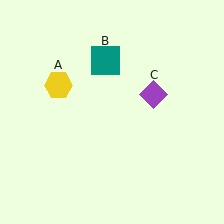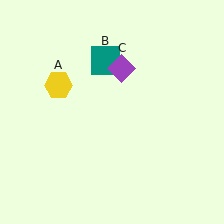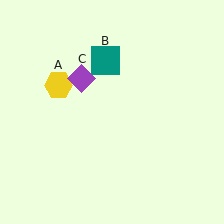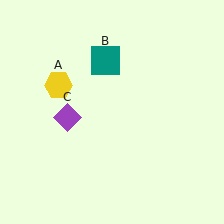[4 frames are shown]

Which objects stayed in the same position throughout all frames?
Yellow hexagon (object A) and teal square (object B) remained stationary.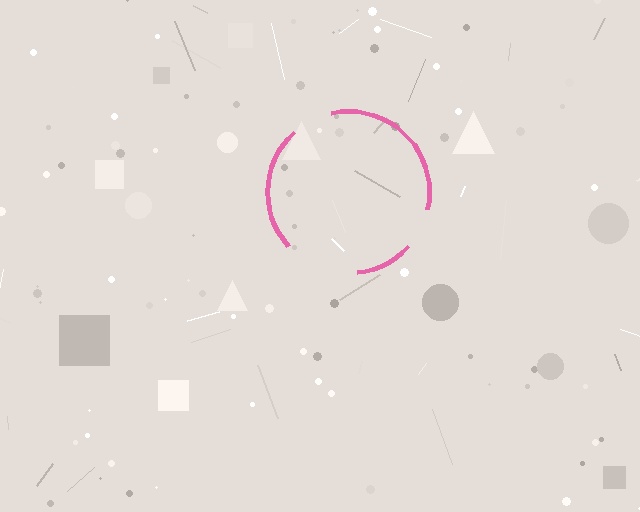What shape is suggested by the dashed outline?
The dashed outline suggests a circle.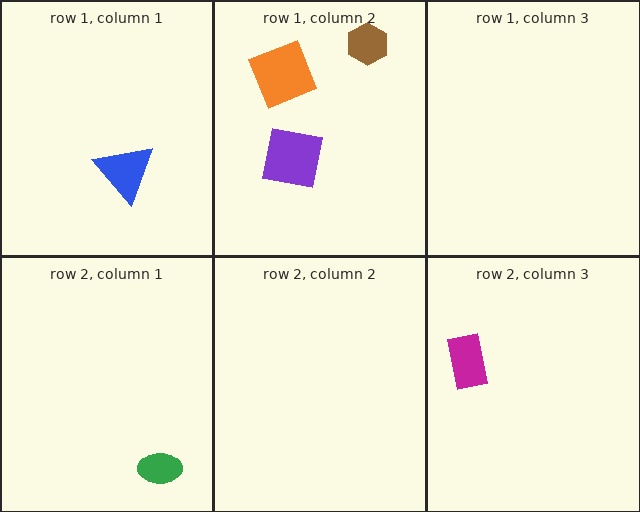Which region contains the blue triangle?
The row 1, column 1 region.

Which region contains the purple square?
The row 1, column 2 region.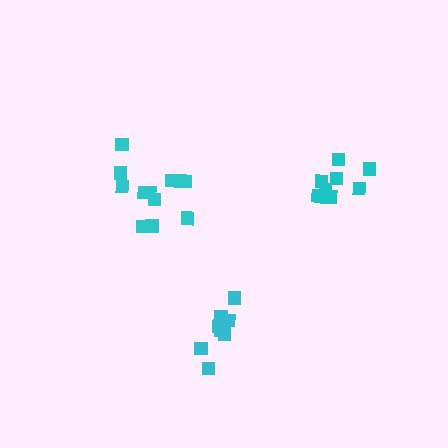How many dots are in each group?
Group 1: 12 dots, Group 2: 9 dots, Group 3: 8 dots (29 total).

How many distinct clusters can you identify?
There are 3 distinct clusters.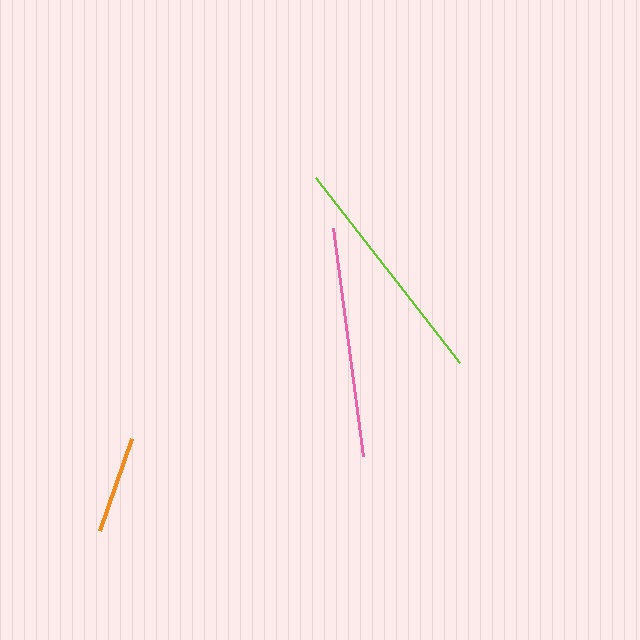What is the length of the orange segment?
The orange segment is approximately 98 pixels long.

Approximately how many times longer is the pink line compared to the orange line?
The pink line is approximately 2.3 times the length of the orange line.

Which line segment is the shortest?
The orange line is the shortest at approximately 98 pixels.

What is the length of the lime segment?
The lime segment is approximately 234 pixels long.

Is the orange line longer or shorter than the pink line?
The pink line is longer than the orange line.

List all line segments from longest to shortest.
From longest to shortest: lime, pink, orange.